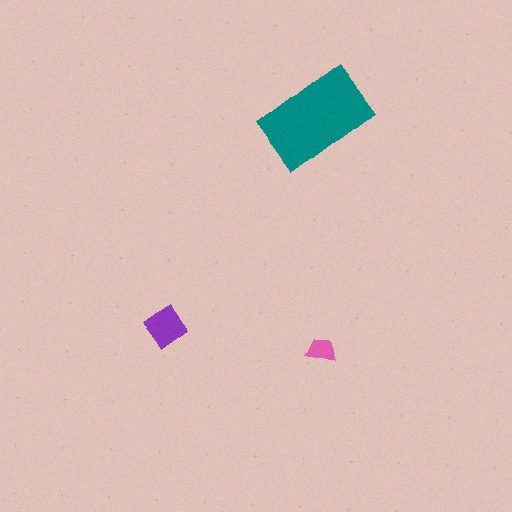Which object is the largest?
The teal rectangle.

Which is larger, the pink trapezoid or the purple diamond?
The purple diamond.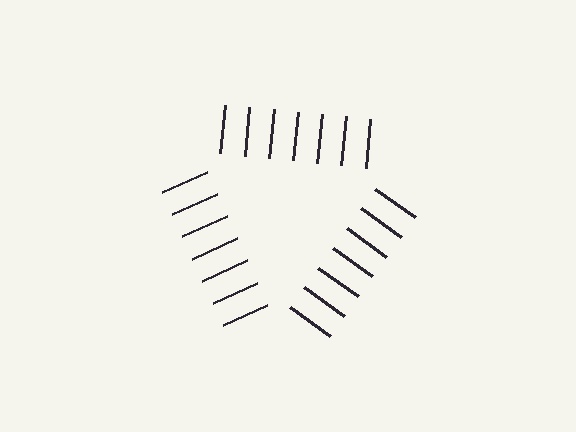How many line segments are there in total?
21 — 7 along each of the 3 edges.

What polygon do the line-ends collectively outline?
An illusory triangle — the line segments terminate on its edges but no continuous stroke is drawn.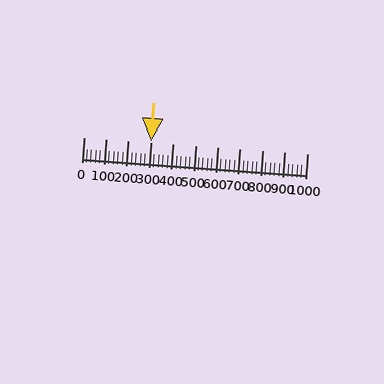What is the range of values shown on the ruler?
The ruler shows values from 0 to 1000.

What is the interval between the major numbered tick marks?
The major tick marks are spaced 100 units apart.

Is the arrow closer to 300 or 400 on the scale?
The arrow is closer to 300.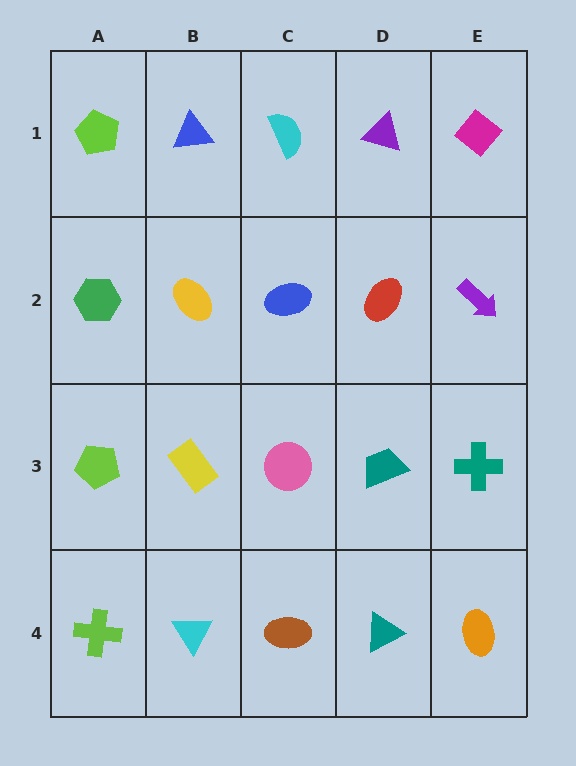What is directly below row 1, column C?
A blue ellipse.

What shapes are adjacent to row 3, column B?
A yellow ellipse (row 2, column B), a cyan triangle (row 4, column B), a lime pentagon (row 3, column A), a pink circle (row 3, column C).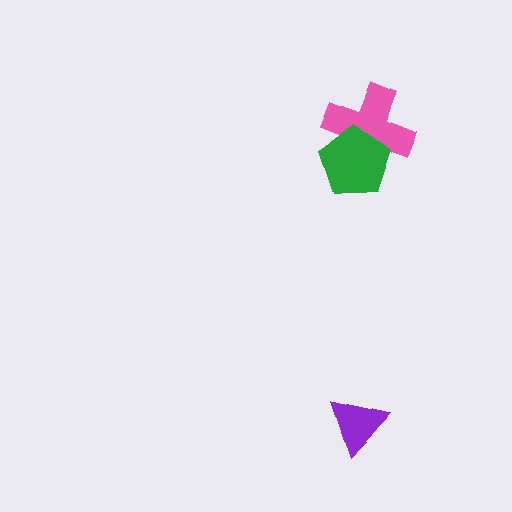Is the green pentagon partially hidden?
No, no other shape covers it.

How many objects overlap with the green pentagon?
1 object overlaps with the green pentagon.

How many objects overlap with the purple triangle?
0 objects overlap with the purple triangle.